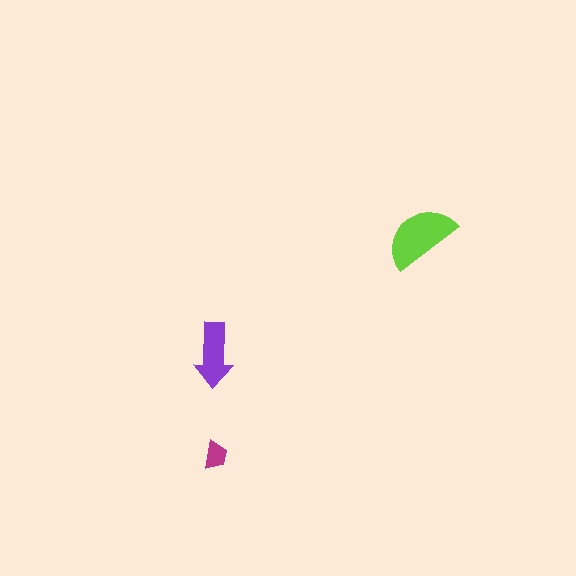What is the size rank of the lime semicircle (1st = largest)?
1st.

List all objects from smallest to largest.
The magenta trapezoid, the purple arrow, the lime semicircle.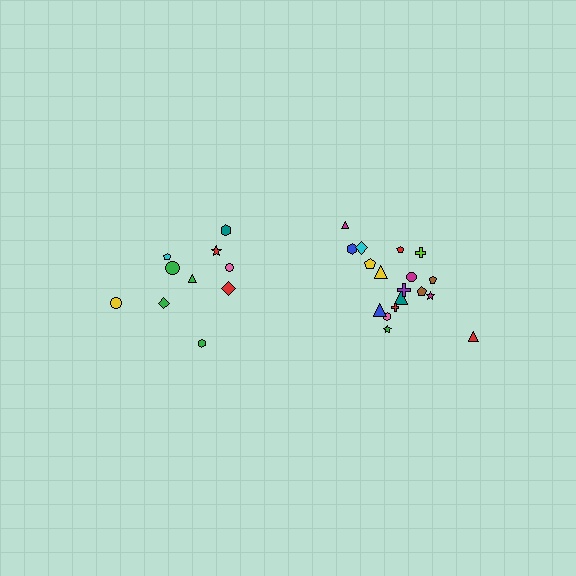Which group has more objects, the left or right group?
The right group.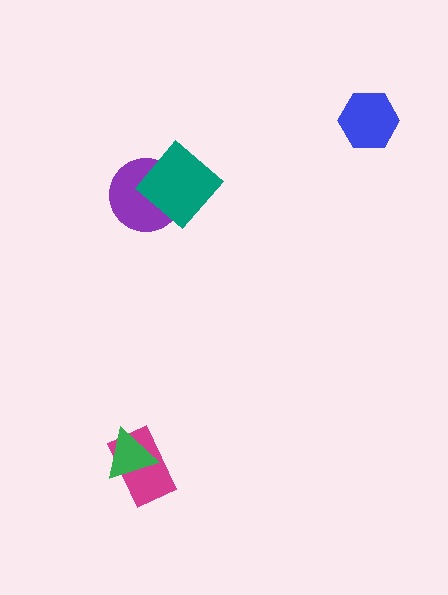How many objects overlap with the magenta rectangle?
1 object overlaps with the magenta rectangle.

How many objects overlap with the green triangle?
1 object overlaps with the green triangle.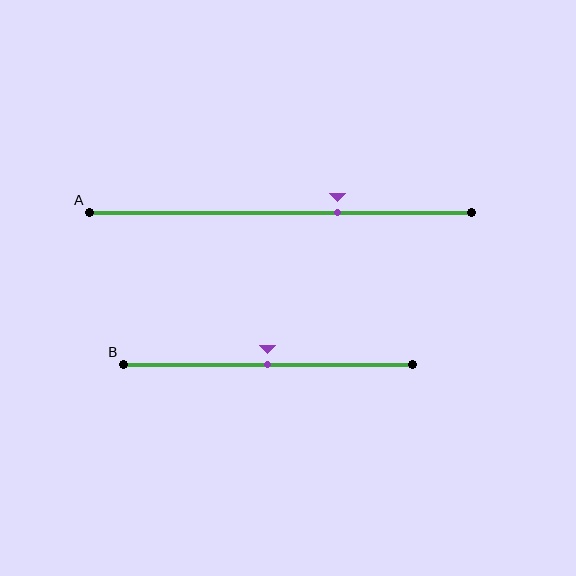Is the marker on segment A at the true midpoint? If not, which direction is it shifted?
No, the marker on segment A is shifted to the right by about 15% of the segment length.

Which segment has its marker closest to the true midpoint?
Segment B has its marker closest to the true midpoint.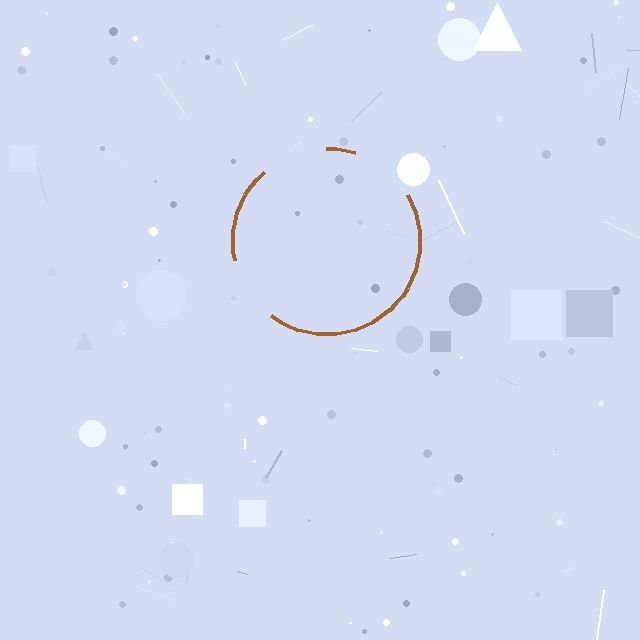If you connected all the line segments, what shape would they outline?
They would outline a circle.